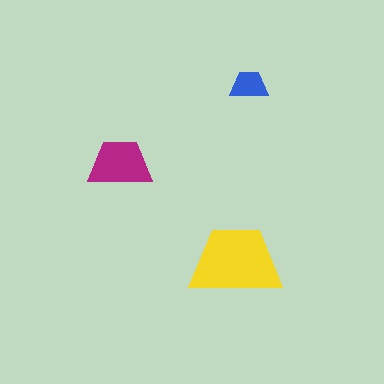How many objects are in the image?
There are 3 objects in the image.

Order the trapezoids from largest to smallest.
the yellow one, the magenta one, the blue one.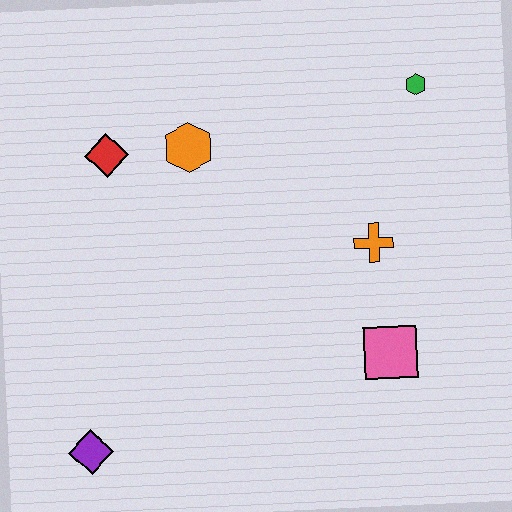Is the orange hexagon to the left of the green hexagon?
Yes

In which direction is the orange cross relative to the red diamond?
The orange cross is to the right of the red diamond.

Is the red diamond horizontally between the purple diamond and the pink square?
Yes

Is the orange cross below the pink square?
No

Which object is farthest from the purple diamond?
The green hexagon is farthest from the purple diamond.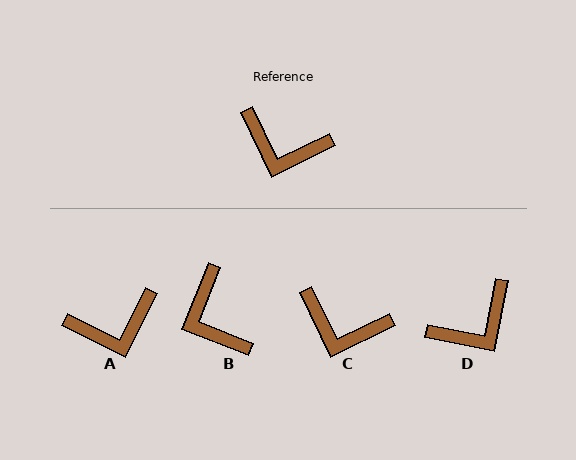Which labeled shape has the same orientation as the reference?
C.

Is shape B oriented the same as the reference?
No, it is off by about 47 degrees.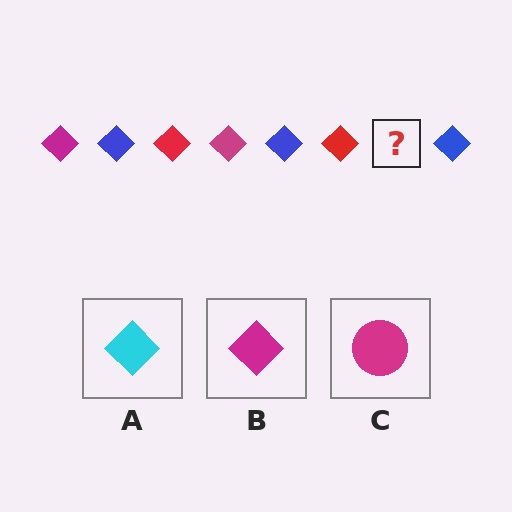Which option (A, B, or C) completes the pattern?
B.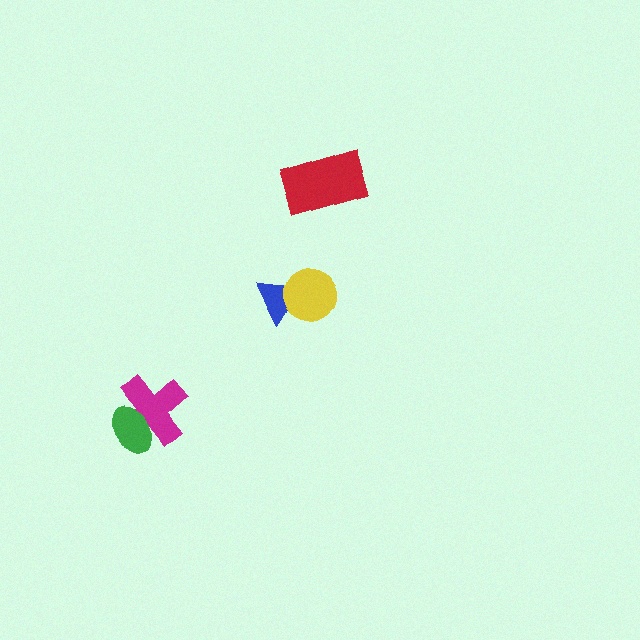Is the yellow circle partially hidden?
No, no other shape covers it.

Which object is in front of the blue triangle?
The yellow circle is in front of the blue triangle.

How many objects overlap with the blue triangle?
1 object overlaps with the blue triangle.